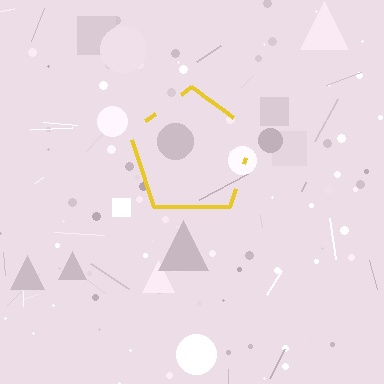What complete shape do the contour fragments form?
The contour fragments form a pentagon.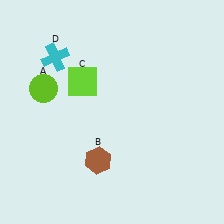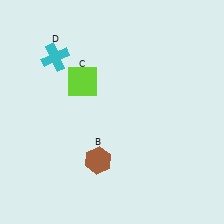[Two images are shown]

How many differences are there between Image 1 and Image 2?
There is 1 difference between the two images.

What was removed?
The lime circle (A) was removed in Image 2.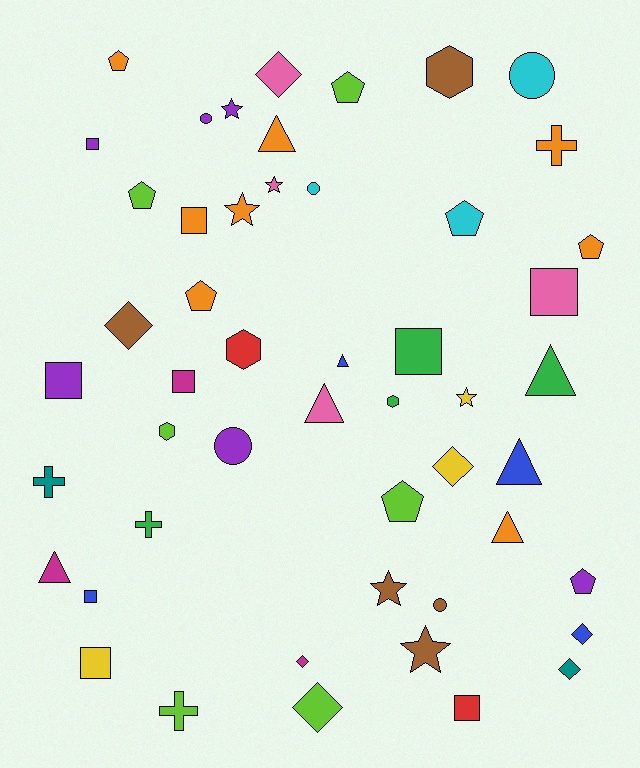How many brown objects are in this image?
There are 5 brown objects.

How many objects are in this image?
There are 50 objects.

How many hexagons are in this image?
There are 4 hexagons.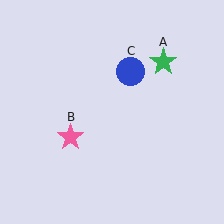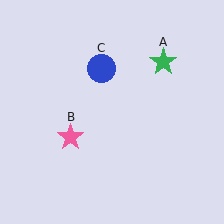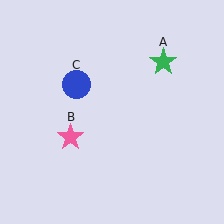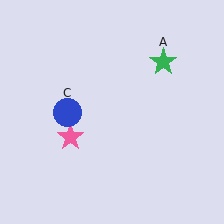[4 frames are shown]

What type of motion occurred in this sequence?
The blue circle (object C) rotated counterclockwise around the center of the scene.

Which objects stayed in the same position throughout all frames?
Green star (object A) and pink star (object B) remained stationary.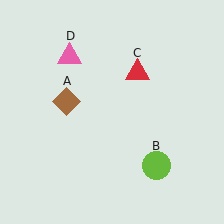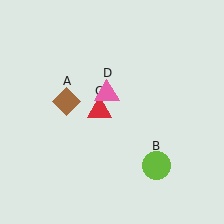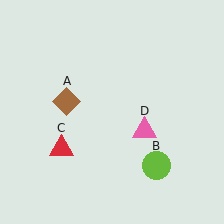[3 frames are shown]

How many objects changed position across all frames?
2 objects changed position: red triangle (object C), pink triangle (object D).